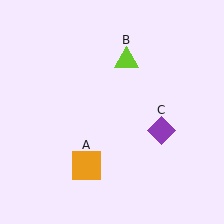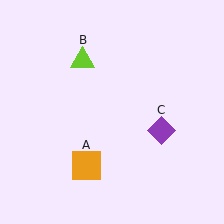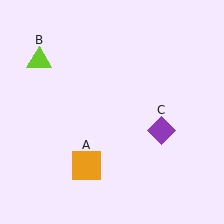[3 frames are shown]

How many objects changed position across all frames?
1 object changed position: lime triangle (object B).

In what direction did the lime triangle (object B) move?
The lime triangle (object B) moved left.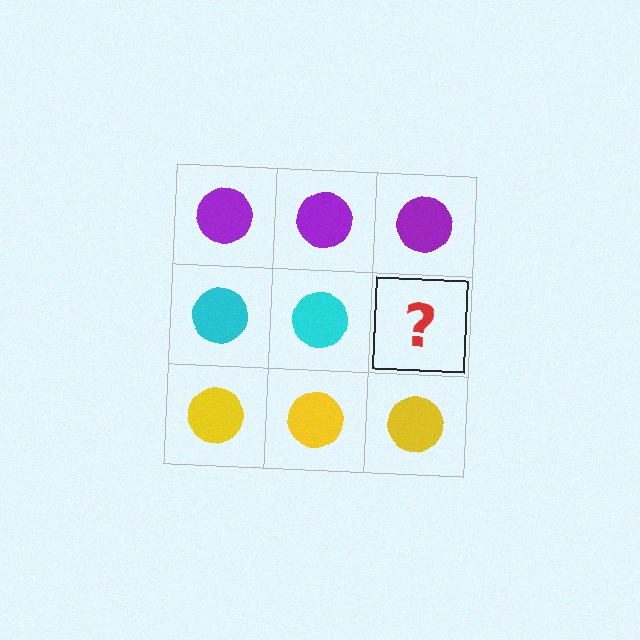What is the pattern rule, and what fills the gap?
The rule is that each row has a consistent color. The gap should be filled with a cyan circle.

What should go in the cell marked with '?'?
The missing cell should contain a cyan circle.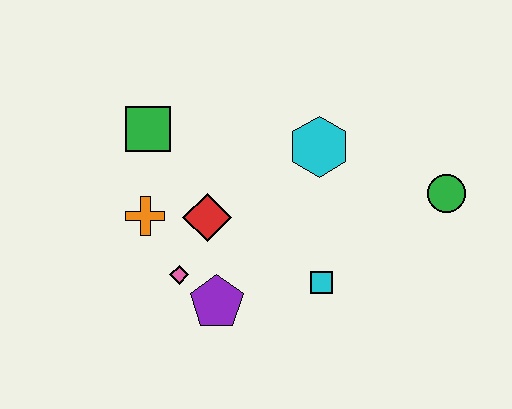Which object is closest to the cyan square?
The purple pentagon is closest to the cyan square.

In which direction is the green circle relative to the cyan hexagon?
The green circle is to the right of the cyan hexagon.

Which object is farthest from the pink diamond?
The green circle is farthest from the pink diamond.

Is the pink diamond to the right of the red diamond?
No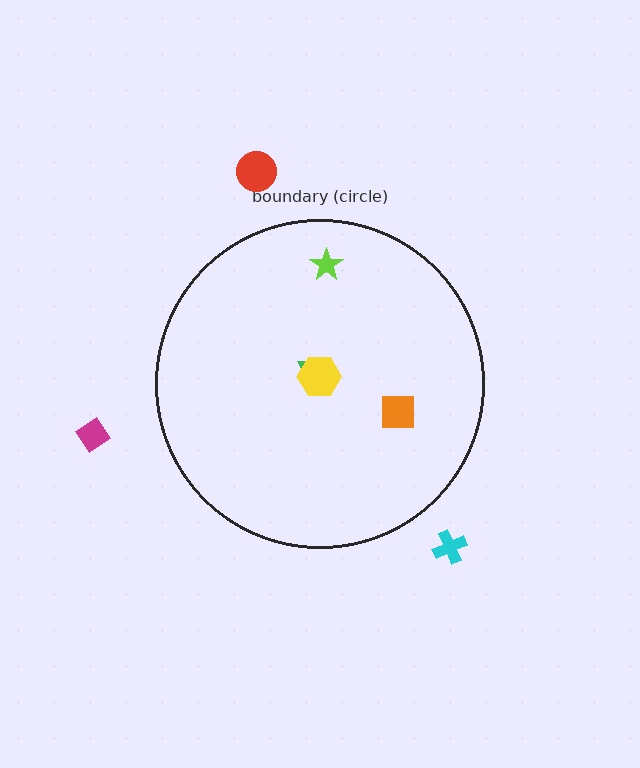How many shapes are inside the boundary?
4 inside, 3 outside.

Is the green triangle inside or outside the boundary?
Inside.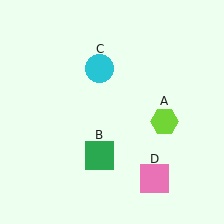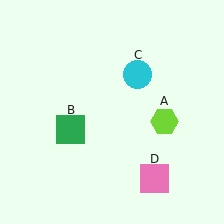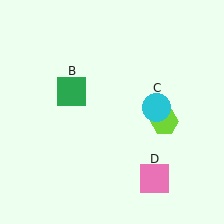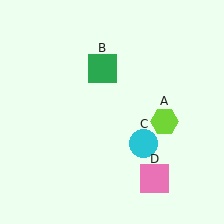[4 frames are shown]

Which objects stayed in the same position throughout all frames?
Lime hexagon (object A) and pink square (object D) remained stationary.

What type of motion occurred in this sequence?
The green square (object B), cyan circle (object C) rotated clockwise around the center of the scene.